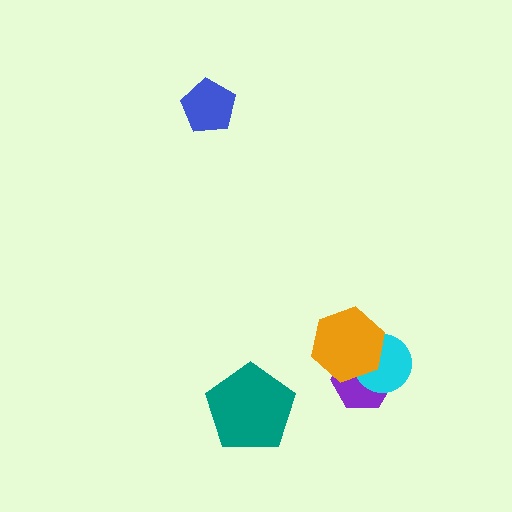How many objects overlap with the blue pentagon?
0 objects overlap with the blue pentagon.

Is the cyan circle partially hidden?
Yes, it is partially covered by another shape.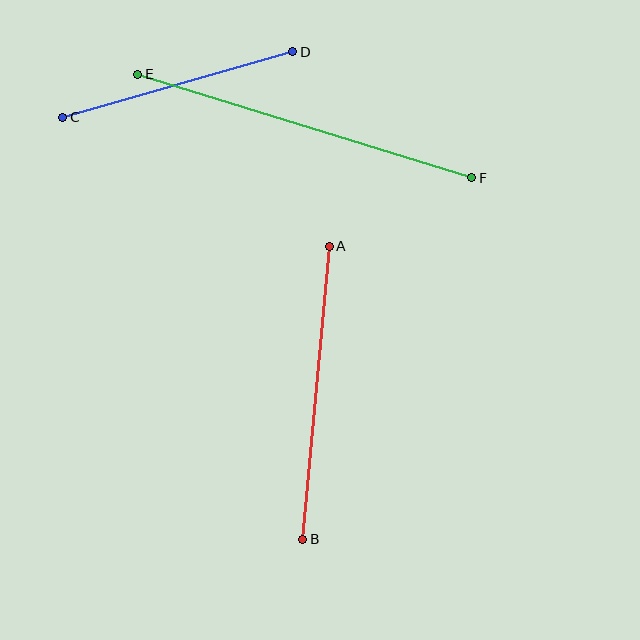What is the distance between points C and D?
The distance is approximately 239 pixels.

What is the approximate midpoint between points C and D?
The midpoint is at approximately (178, 85) pixels.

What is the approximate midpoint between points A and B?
The midpoint is at approximately (316, 393) pixels.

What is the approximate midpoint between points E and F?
The midpoint is at approximately (305, 126) pixels.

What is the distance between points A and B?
The distance is approximately 294 pixels.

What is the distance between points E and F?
The distance is approximately 350 pixels.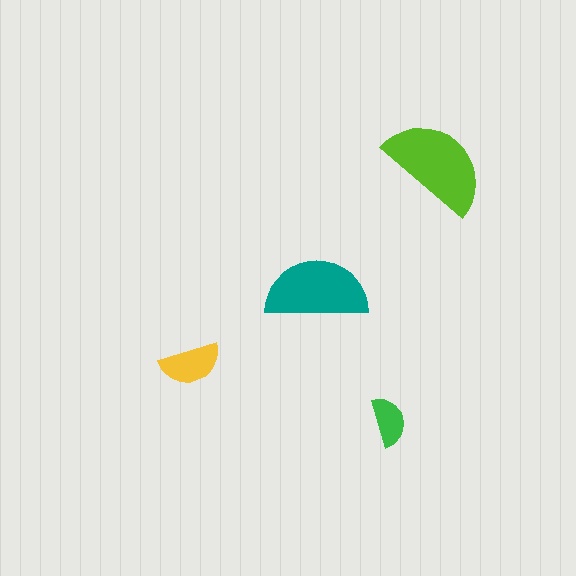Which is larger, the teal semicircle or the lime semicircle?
The lime one.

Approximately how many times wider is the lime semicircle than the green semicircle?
About 2 times wider.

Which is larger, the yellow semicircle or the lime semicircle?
The lime one.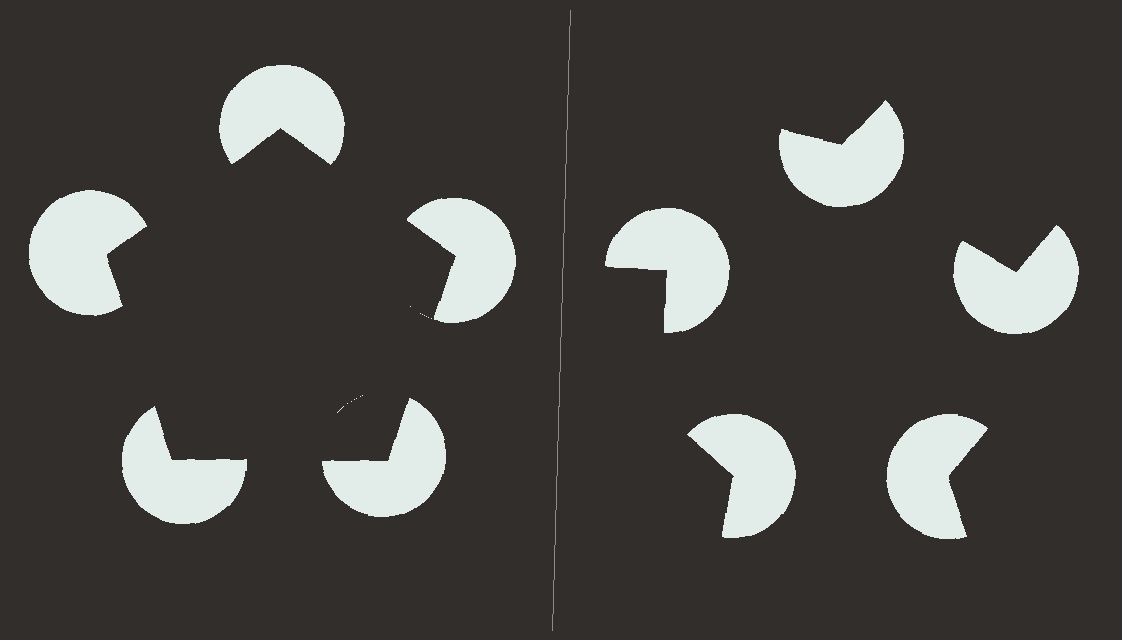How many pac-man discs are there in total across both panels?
10 — 5 on each side.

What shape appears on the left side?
An illusory pentagon.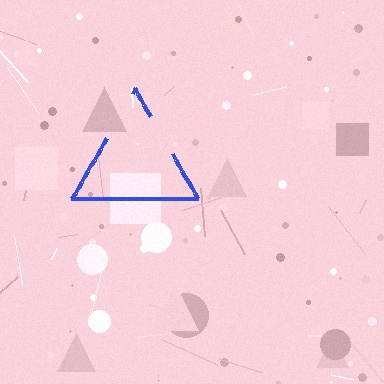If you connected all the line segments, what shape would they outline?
They would outline a triangle.